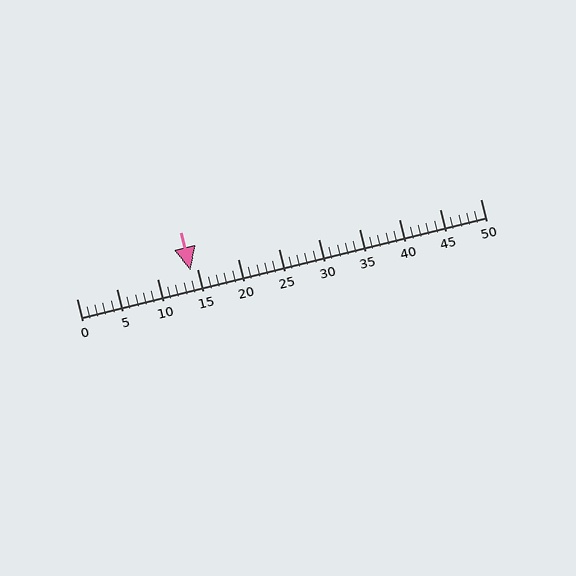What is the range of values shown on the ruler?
The ruler shows values from 0 to 50.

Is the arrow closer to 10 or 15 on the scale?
The arrow is closer to 15.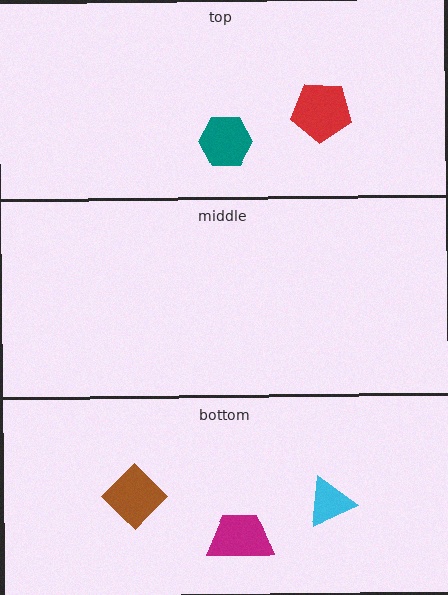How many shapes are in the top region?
2.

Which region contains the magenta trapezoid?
The bottom region.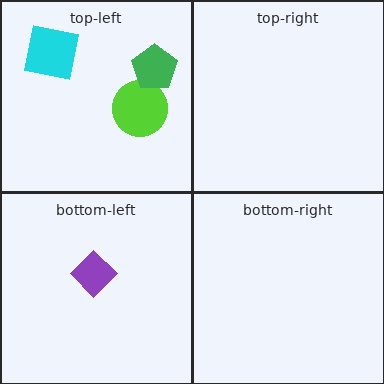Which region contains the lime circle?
The top-left region.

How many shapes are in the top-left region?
3.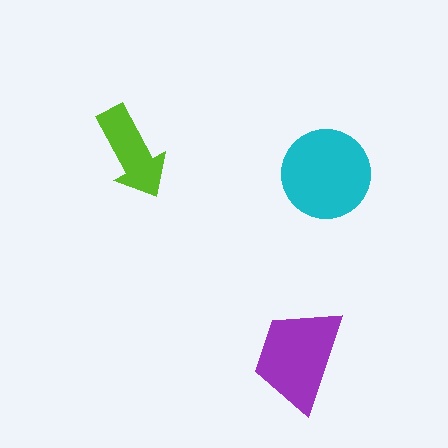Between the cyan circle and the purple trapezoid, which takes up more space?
The cyan circle.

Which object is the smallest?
The lime arrow.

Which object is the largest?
The cyan circle.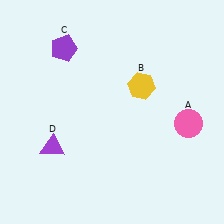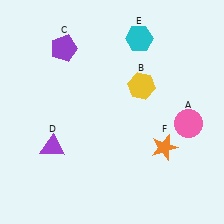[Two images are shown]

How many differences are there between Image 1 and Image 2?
There are 2 differences between the two images.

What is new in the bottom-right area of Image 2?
An orange star (F) was added in the bottom-right area of Image 2.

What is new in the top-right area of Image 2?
A cyan hexagon (E) was added in the top-right area of Image 2.